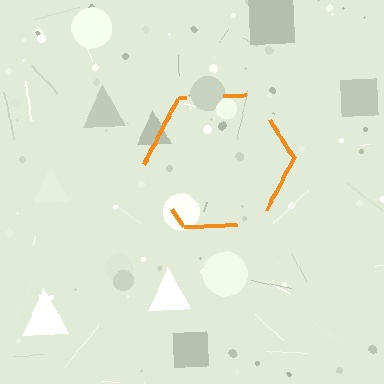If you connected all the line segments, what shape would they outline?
They would outline a hexagon.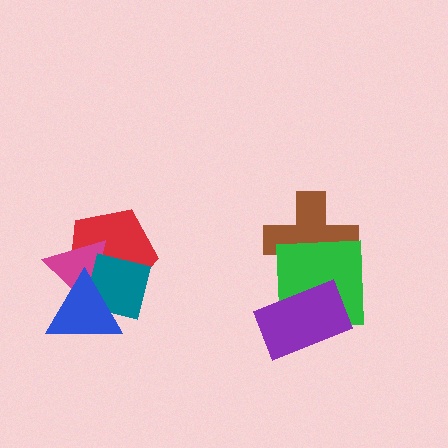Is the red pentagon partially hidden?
Yes, it is partially covered by another shape.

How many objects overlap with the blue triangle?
3 objects overlap with the blue triangle.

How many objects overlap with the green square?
2 objects overlap with the green square.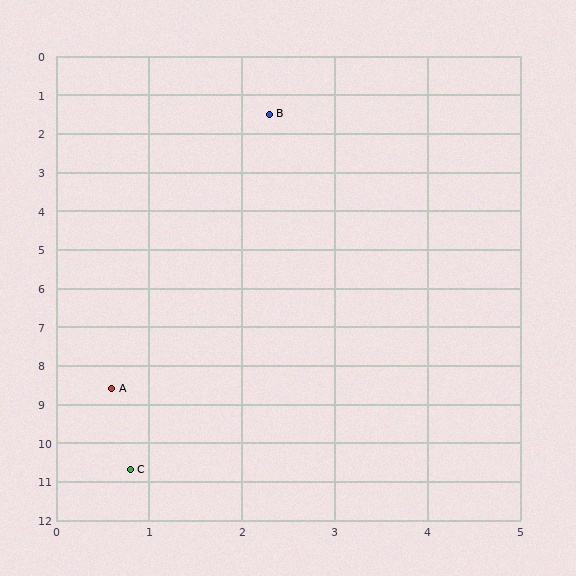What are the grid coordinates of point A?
Point A is at approximately (0.6, 8.6).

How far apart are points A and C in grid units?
Points A and C are about 2.1 grid units apart.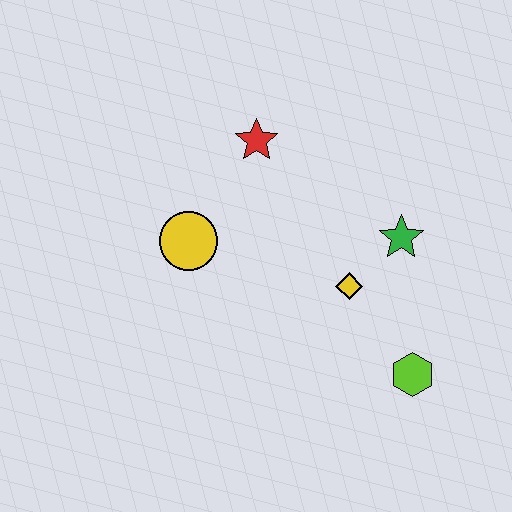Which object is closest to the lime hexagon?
The yellow diamond is closest to the lime hexagon.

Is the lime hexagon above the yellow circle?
No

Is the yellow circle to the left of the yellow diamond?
Yes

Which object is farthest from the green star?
The yellow circle is farthest from the green star.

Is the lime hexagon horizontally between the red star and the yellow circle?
No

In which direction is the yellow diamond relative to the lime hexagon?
The yellow diamond is above the lime hexagon.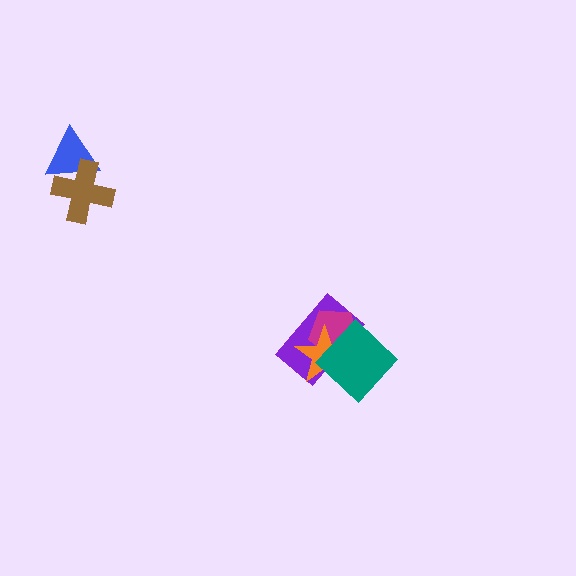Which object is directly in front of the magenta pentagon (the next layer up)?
The orange star is directly in front of the magenta pentagon.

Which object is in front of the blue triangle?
The brown cross is in front of the blue triangle.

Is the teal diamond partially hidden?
No, no other shape covers it.